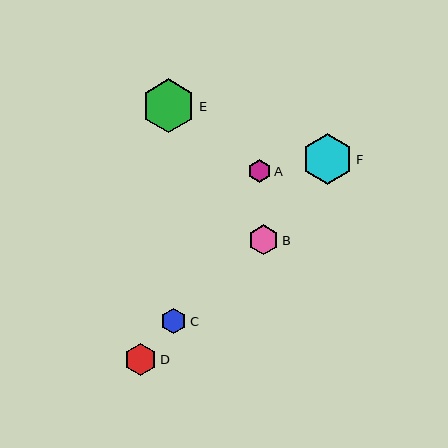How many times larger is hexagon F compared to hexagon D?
Hexagon F is approximately 1.6 times the size of hexagon D.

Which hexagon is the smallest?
Hexagon A is the smallest with a size of approximately 23 pixels.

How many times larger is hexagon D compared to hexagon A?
Hexagon D is approximately 1.4 times the size of hexagon A.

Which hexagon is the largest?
Hexagon E is the largest with a size of approximately 54 pixels.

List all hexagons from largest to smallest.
From largest to smallest: E, F, D, B, C, A.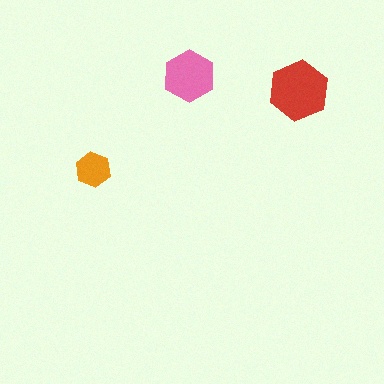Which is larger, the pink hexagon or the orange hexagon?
The pink one.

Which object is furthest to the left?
The orange hexagon is leftmost.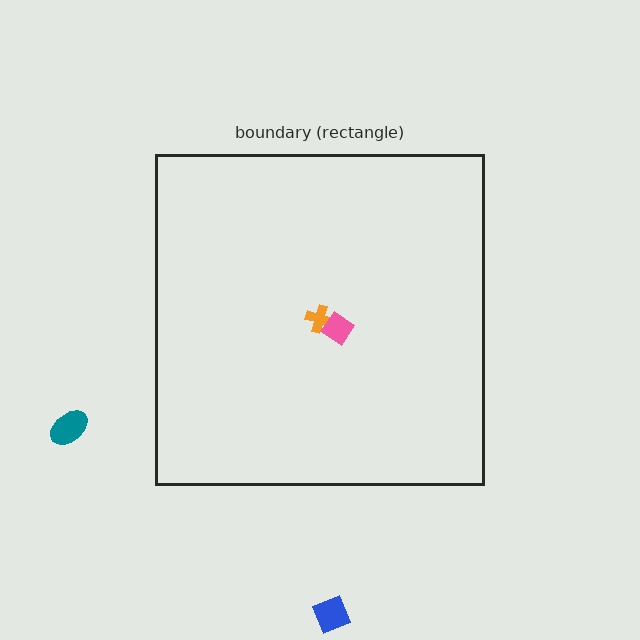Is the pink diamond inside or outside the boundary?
Inside.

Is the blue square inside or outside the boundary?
Outside.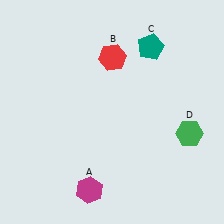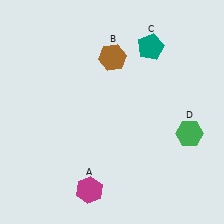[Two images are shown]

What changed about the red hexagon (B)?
In Image 1, B is red. In Image 2, it changed to brown.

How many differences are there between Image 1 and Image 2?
There is 1 difference between the two images.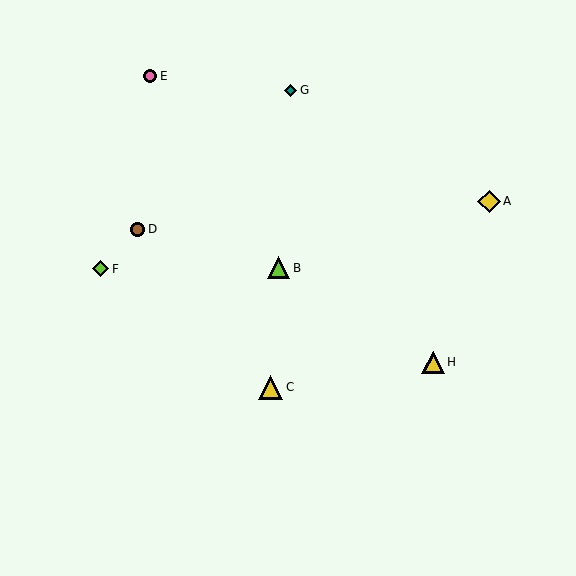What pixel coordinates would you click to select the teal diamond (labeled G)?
Click at (290, 90) to select the teal diamond G.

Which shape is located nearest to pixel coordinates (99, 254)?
The lime diamond (labeled F) at (101, 269) is nearest to that location.